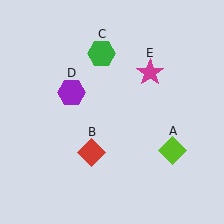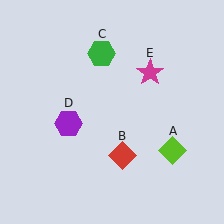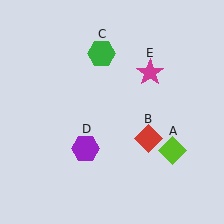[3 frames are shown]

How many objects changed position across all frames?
2 objects changed position: red diamond (object B), purple hexagon (object D).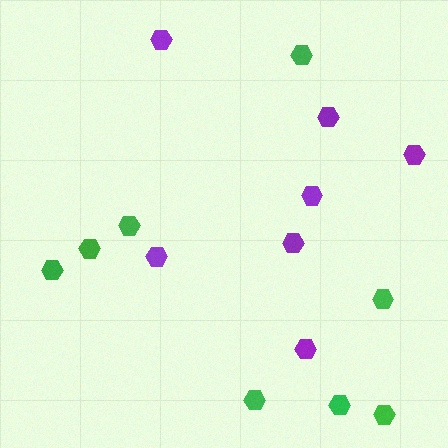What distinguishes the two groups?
There are 2 groups: one group of green hexagons (8) and one group of purple hexagons (7).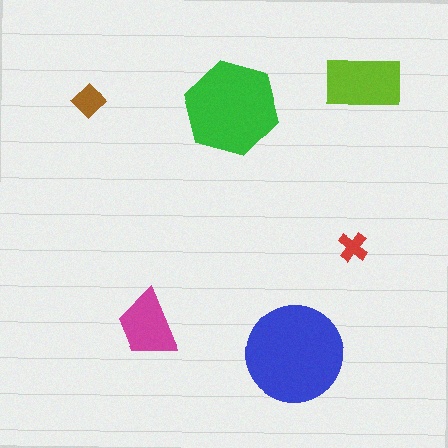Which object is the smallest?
The red cross.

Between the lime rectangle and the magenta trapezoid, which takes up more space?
The lime rectangle.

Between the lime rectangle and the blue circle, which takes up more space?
The blue circle.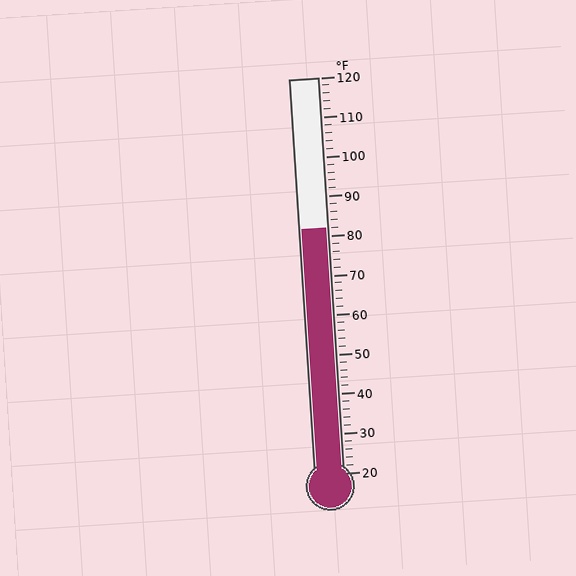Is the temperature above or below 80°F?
The temperature is above 80°F.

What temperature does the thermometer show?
The thermometer shows approximately 82°F.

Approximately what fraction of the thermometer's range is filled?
The thermometer is filled to approximately 60% of its range.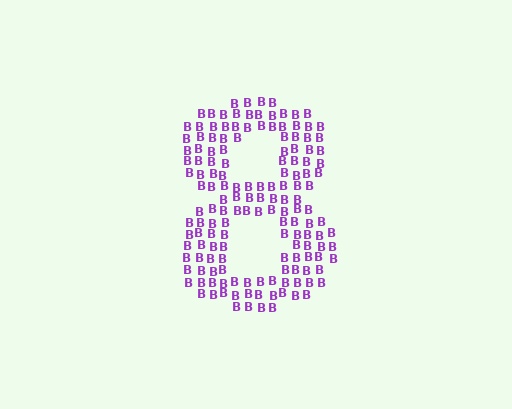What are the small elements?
The small elements are letter B's.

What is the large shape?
The large shape is the digit 8.